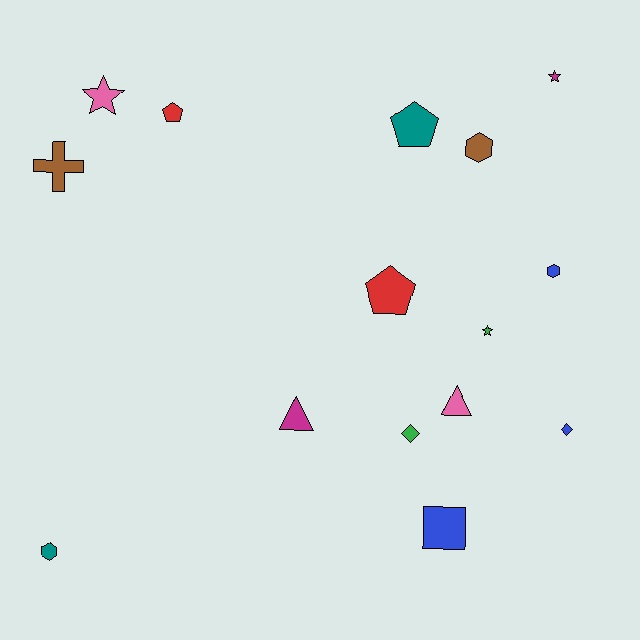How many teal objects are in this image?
There are 2 teal objects.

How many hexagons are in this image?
There are 3 hexagons.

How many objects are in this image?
There are 15 objects.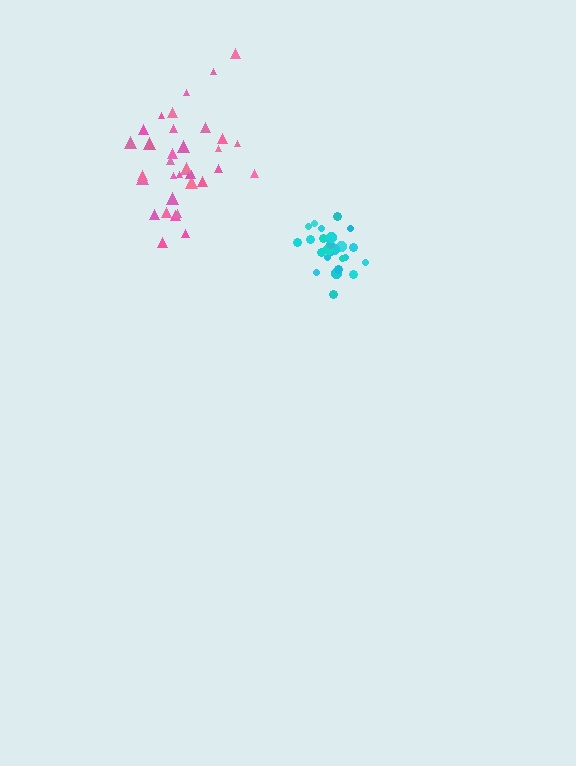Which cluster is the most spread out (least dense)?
Pink.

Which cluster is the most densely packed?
Cyan.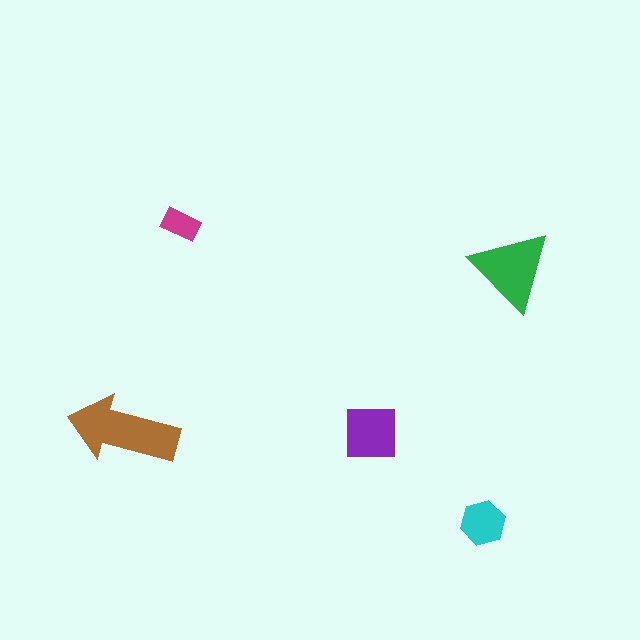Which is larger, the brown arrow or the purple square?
The brown arrow.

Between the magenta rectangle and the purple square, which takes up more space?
The purple square.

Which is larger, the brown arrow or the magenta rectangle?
The brown arrow.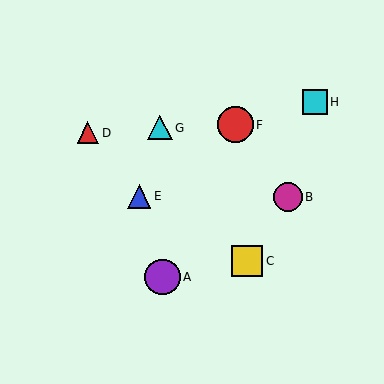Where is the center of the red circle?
The center of the red circle is at (235, 125).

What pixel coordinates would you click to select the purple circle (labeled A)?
Click at (162, 277) to select the purple circle A.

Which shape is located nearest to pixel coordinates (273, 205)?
The magenta circle (labeled B) at (288, 197) is nearest to that location.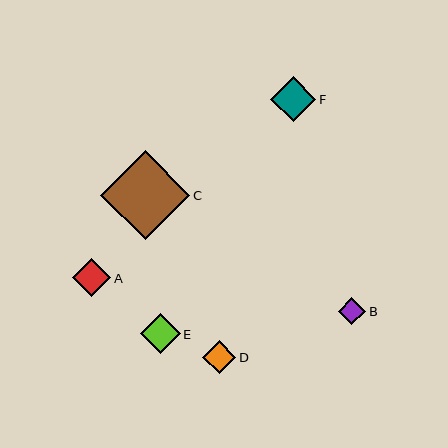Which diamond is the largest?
Diamond C is the largest with a size of approximately 89 pixels.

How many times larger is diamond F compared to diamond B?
Diamond F is approximately 1.6 times the size of diamond B.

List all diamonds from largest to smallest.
From largest to smallest: C, F, E, A, D, B.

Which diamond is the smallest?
Diamond B is the smallest with a size of approximately 28 pixels.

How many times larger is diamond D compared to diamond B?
Diamond D is approximately 1.2 times the size of diamond B.